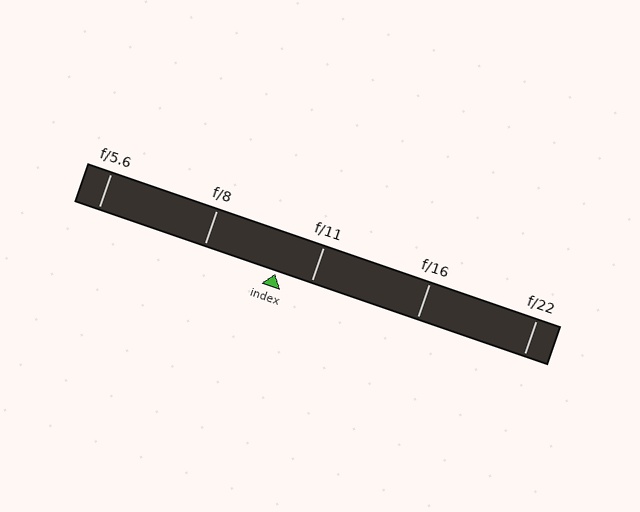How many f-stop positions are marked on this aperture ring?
There are 5 f-stop positions marked.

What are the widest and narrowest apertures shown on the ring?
The widest aperture shown is f/5.6 and the narrowest is f/22.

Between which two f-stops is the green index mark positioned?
The index mark is between f/8 and f/11.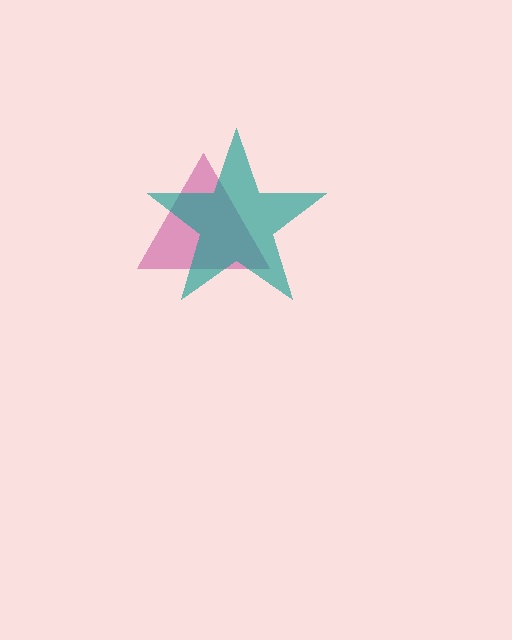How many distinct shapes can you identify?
There are 2 distinct shapes: a magenta triangle, a teal star.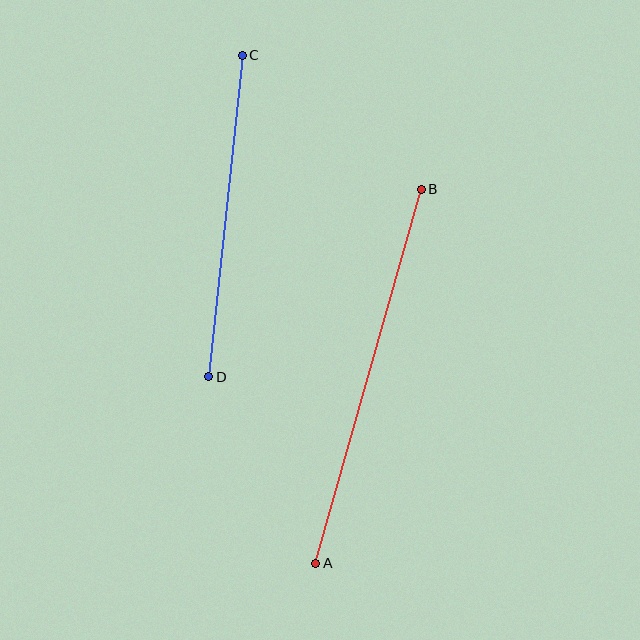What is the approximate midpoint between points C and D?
The midpoint is at approximately (225, 216) pixels.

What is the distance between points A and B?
The distance is approximately 389 pixels.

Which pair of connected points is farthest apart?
Points A and B are farthest apart.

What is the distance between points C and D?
The distance is approximately 323 pixels.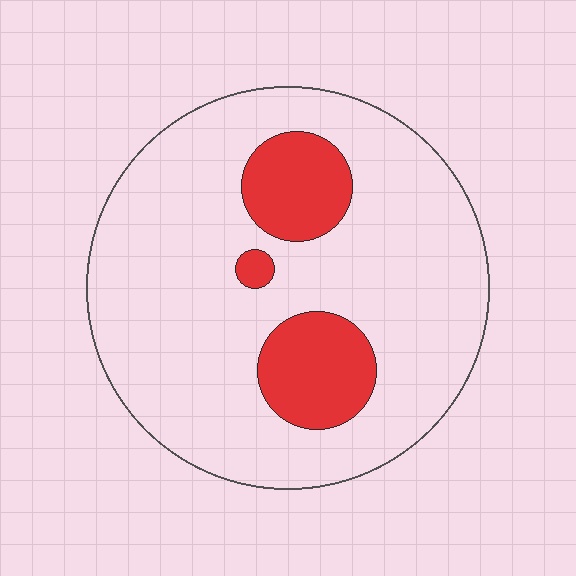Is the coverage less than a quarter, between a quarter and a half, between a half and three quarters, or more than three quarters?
Less than a quarter.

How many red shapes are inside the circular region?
3.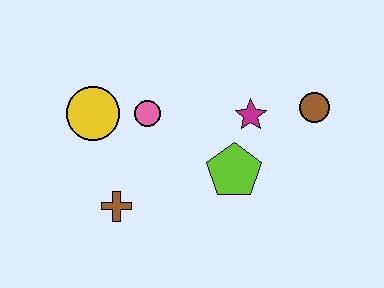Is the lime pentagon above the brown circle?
No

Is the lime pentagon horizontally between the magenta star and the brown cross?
Yes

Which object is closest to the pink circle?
The yellow circle is closest to the pink circle.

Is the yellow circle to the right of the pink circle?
No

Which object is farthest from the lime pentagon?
The yellow circle is farthest from the lime pentagon.